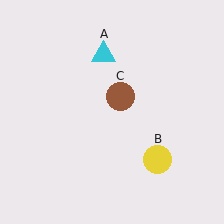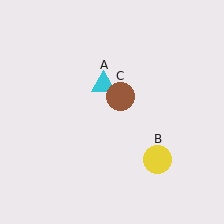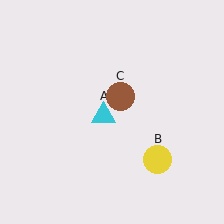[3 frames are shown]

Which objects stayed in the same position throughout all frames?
Yellow circle (object B) and brown circle (object C) remained stationary.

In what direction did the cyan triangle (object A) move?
The cyan triangle (object A) moved down.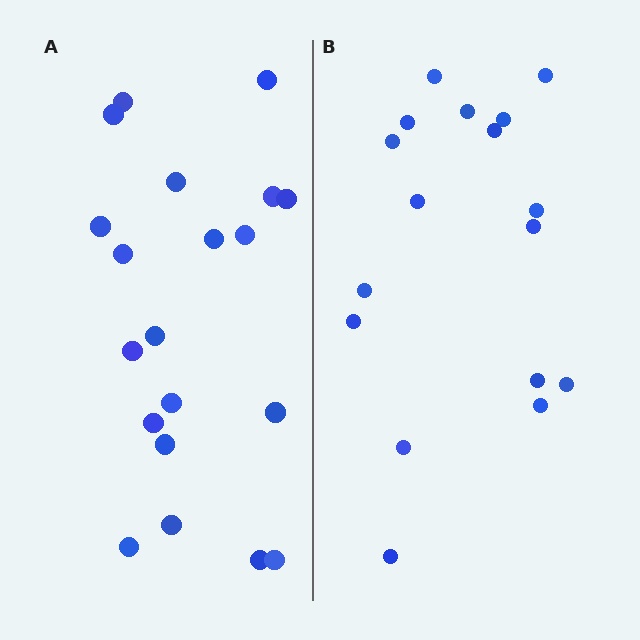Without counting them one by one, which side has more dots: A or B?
Region A (the left region) has more dots.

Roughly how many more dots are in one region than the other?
Region A has just a few more — roughly 2 or 3 more dots than region B.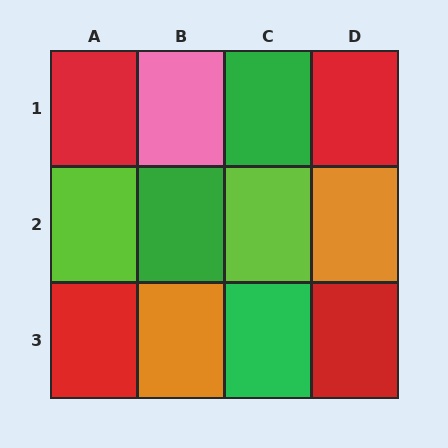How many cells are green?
3 cells are green.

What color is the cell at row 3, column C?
Green.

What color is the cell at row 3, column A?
Red.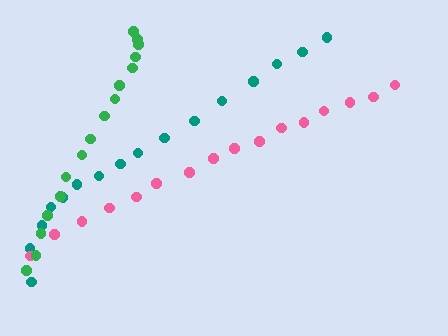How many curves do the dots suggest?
There are 3 distinct paths.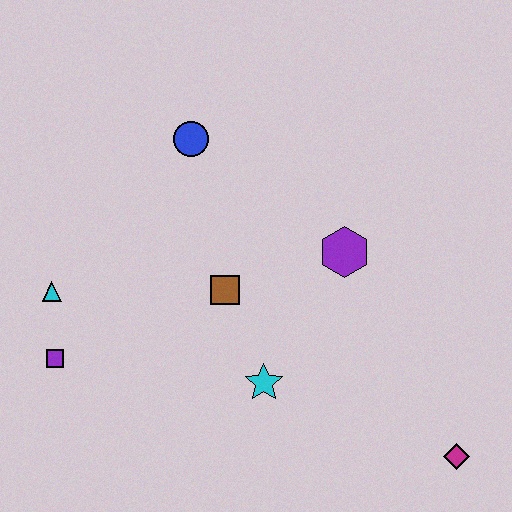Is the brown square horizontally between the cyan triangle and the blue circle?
No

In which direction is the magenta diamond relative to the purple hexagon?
The magenta diamond is below the purple hexagon.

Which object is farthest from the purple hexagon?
The purple square is farthest from the purple hexagon.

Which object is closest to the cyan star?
The brown square is closest to the cyan star.